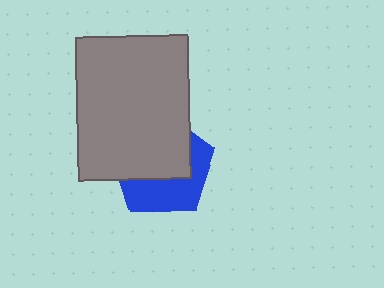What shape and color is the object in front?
The object in front is a gray rectangle.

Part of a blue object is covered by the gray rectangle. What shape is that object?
It is a pentagon.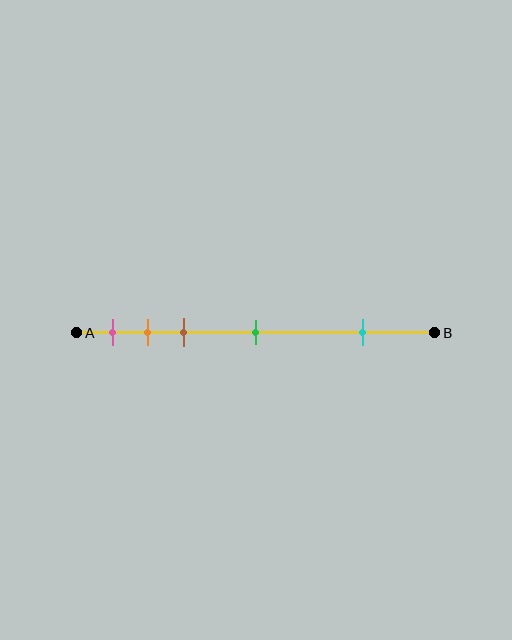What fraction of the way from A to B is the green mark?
The green mark is approximately 50% (0.5) of the way from A to B.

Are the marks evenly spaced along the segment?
No, the marks are not evenly spaced.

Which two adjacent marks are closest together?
The orange and brown marks are the closest adjacent pair.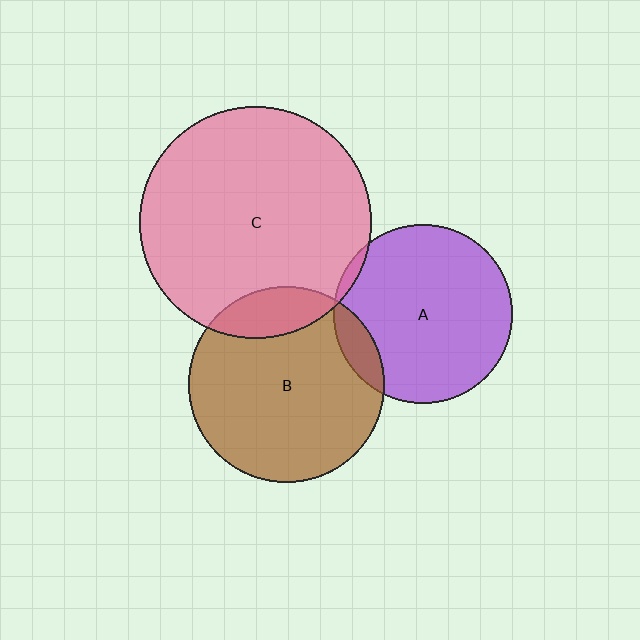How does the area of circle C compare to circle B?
Approximately 1.4 times.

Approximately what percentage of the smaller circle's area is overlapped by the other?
Approximately 5%.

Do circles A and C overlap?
Yes.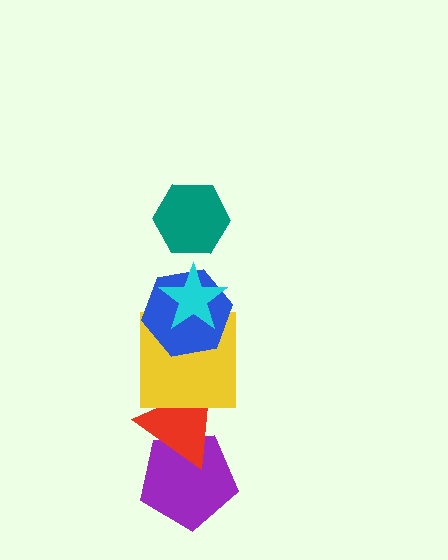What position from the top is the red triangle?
The red triangle is 5th from the top.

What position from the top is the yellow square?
The yellow square is 4th from the top.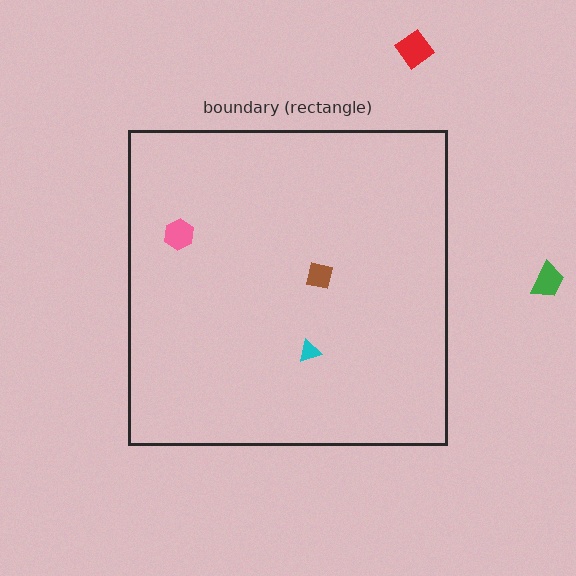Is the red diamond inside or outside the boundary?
Outside.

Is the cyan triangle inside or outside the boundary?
Inside.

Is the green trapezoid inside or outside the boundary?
Outside.